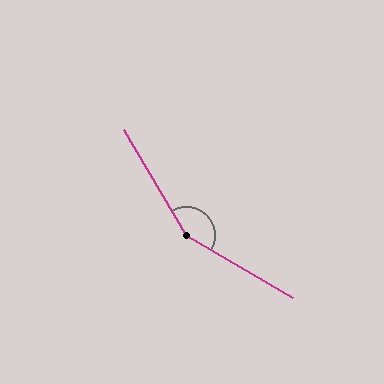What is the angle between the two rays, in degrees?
Approximately 151 degrees.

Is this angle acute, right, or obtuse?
It is obtuse.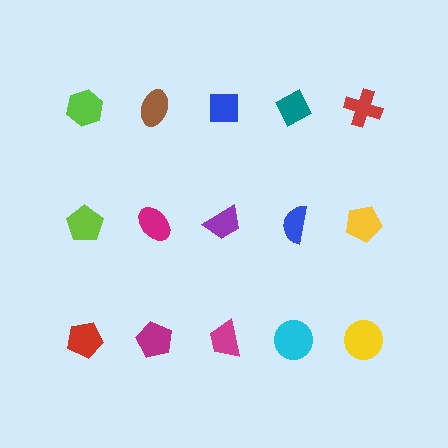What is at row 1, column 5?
A red cross.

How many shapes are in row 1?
5 shapes.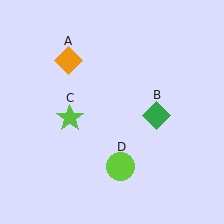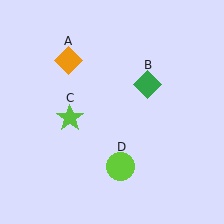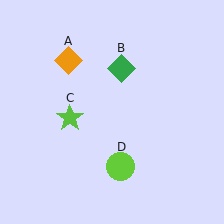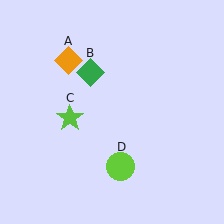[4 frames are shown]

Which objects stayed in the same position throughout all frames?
Orange diamond (object A) and lime star (object C) and lime circle (object D) remained stationary.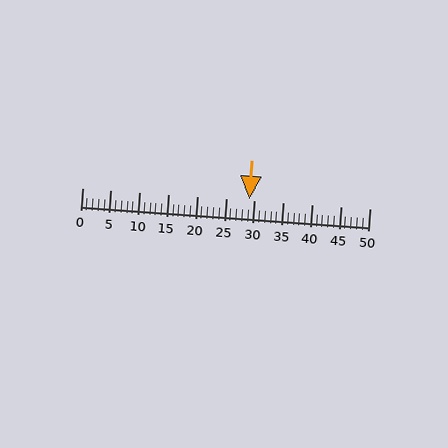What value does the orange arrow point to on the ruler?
The orange arrow points to approximately 29.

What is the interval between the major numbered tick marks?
The major tick marks are spaced 5 units apart.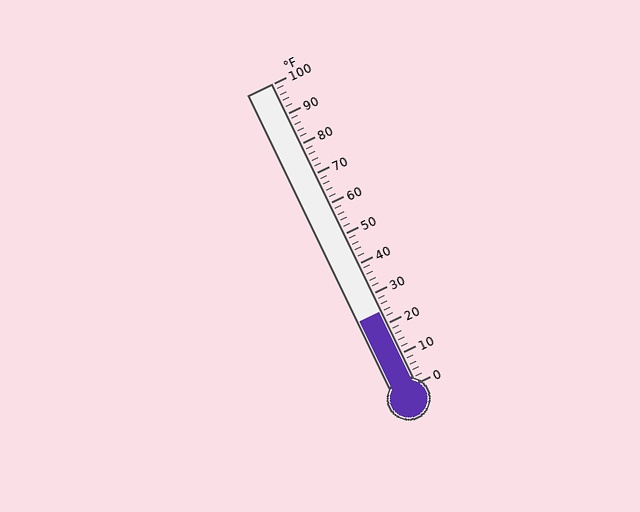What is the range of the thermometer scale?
The thermometer scale ranges from 0°F to 100°F.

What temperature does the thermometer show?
The thermometer shows approximately 24°F.